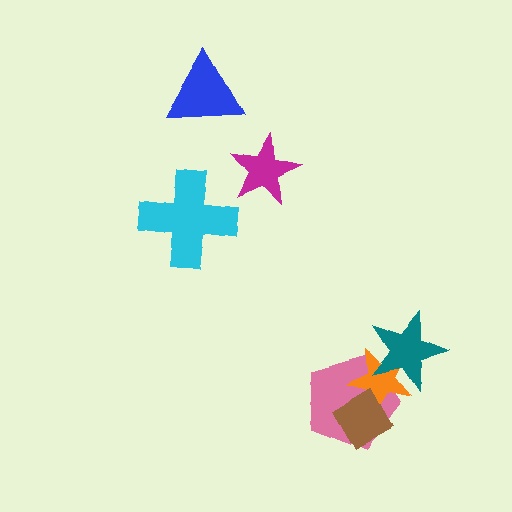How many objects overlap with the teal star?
2 objects overlap with the teal star.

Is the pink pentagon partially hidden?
Yes, it is partially covered by another shape.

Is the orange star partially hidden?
Yes, it is partially covered by another shape.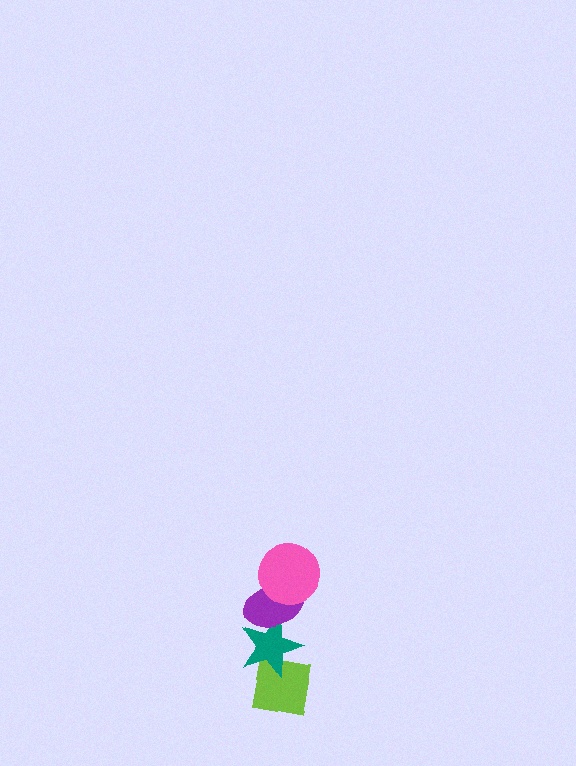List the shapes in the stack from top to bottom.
From top to bottom: the pink circle, the purple ellipse, the teal star, the lime square.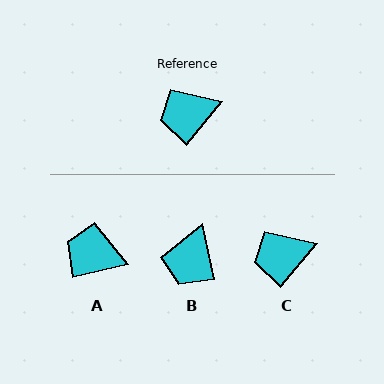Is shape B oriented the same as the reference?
No, it is off by about 53 degrees.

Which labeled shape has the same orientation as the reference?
C.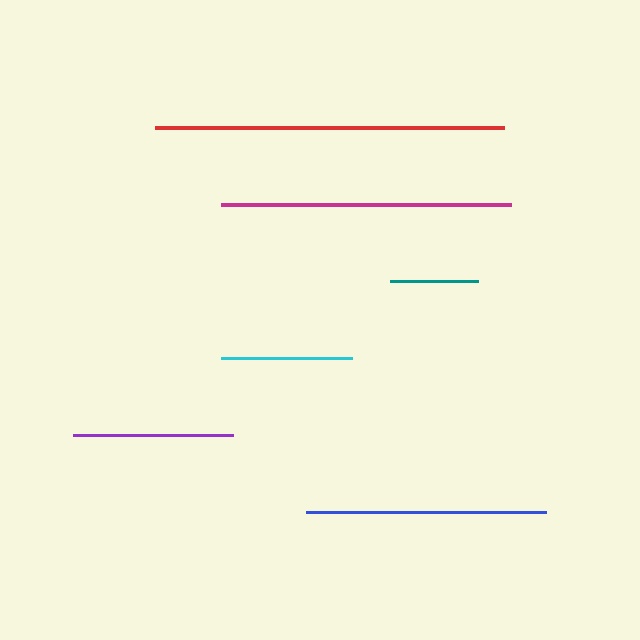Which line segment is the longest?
The red line is the longest at approximately 349 pixels.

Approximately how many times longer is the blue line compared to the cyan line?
The blue line is approximately 1.8 times the length of the cyan line.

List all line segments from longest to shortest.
From longest to shortest: red, magenta, blue, purple, cyan, teal.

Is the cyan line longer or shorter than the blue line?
The blue line is longer than the cyan line.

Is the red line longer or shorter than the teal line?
The red line is longer than the teal line.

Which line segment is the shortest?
The teal line is the shortest at approximately 88 pixels.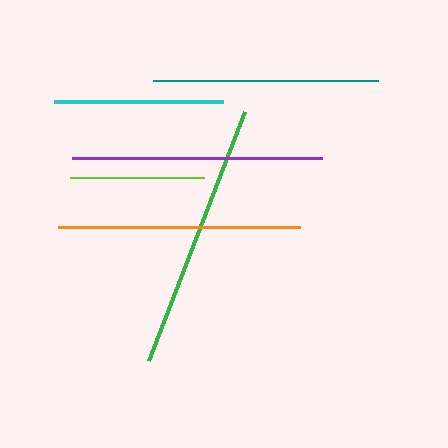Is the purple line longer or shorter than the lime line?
The purple line is longer than the lime line.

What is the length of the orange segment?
The orange segment is approximately 242 pixels long.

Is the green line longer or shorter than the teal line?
The green line is longer than the teal line.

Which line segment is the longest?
The green line is the longest at approximately 266 pixels.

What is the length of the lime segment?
The lime segment is approximately 134 pixels long.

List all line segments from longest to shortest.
From longest to shortest: green, purple, orange, teal, cyan, lime.